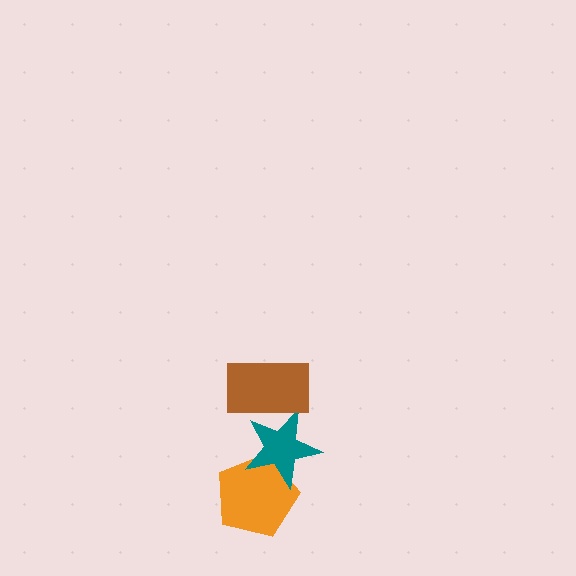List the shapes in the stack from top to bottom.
From top to bottom: the brown rectangle, the teal star, the orange pentagon.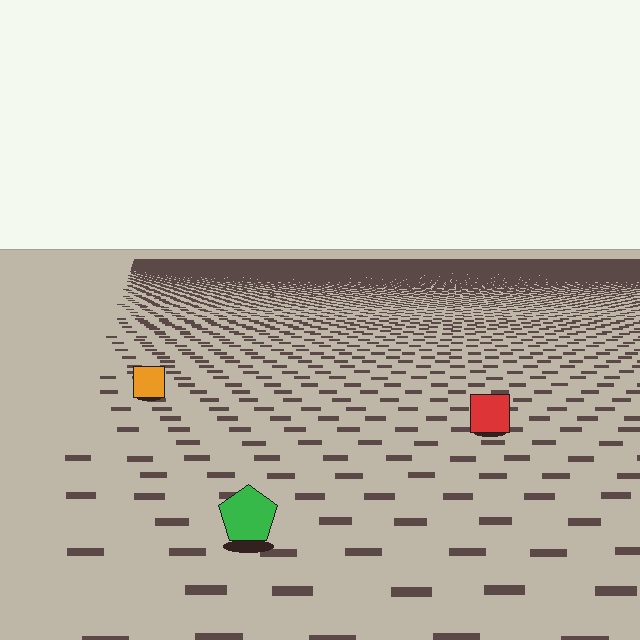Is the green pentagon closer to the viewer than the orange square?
Yes. The green pentagon is closer — you can tell from the texture gradient: the ground texture is coarser near it.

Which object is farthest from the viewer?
The orange square is farthest from the viewer. It appears smaller and the ground texture around it is denser.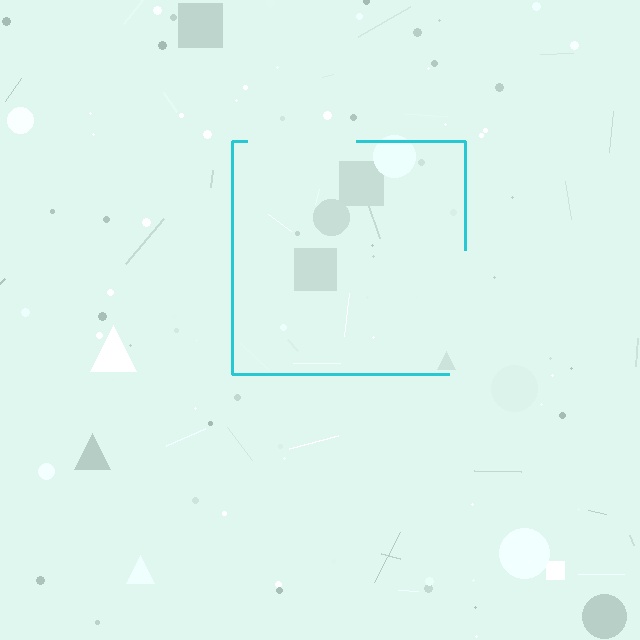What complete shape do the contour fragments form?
The contour fragments form a square.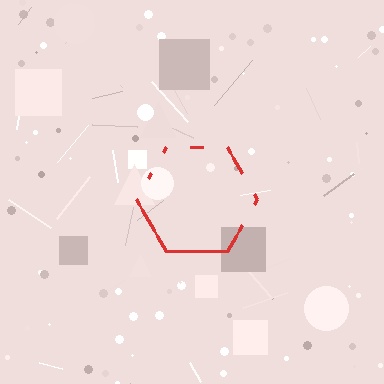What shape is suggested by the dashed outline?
The dashed outline suggests a hexagon.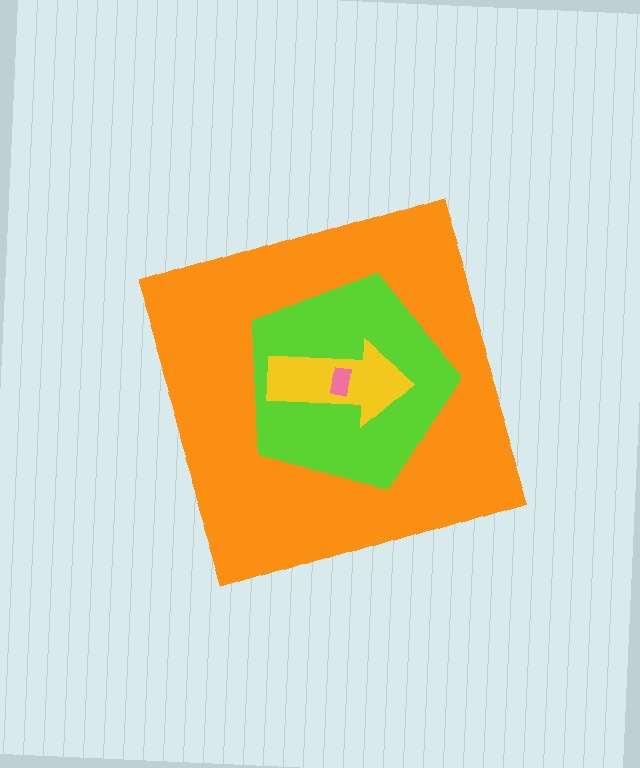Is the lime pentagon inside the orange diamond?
Yes.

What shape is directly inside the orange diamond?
The lime pentagon.